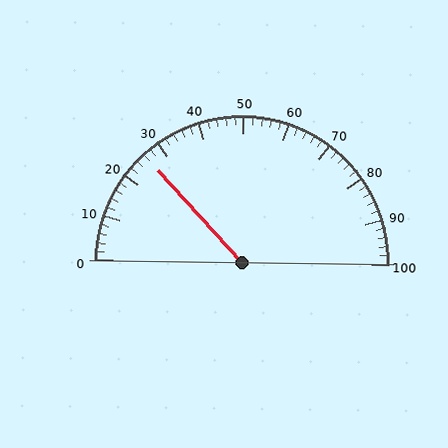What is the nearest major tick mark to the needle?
The nearest major tick mark is 30.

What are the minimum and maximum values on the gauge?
The gauge ranges from 0 to 100.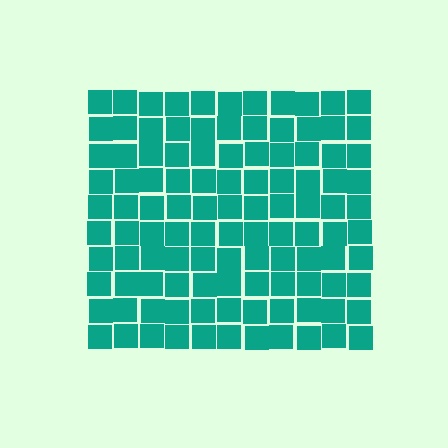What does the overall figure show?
The overall figure shows a square.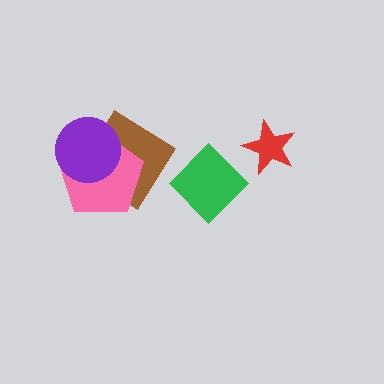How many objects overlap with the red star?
0 objects overlap with the red star.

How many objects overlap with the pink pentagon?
2 objects overlap with the pink pentagon.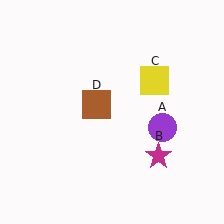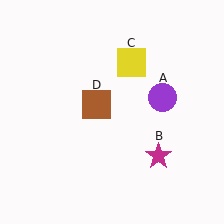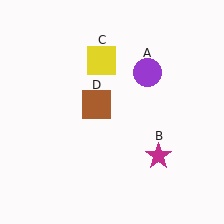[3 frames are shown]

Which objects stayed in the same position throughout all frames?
Magenta star (object B) and brown square (object D) remained stationary.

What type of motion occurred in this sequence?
The purple circle (object A), yellow square (object C) rotated counterclockwise around the center of the scene.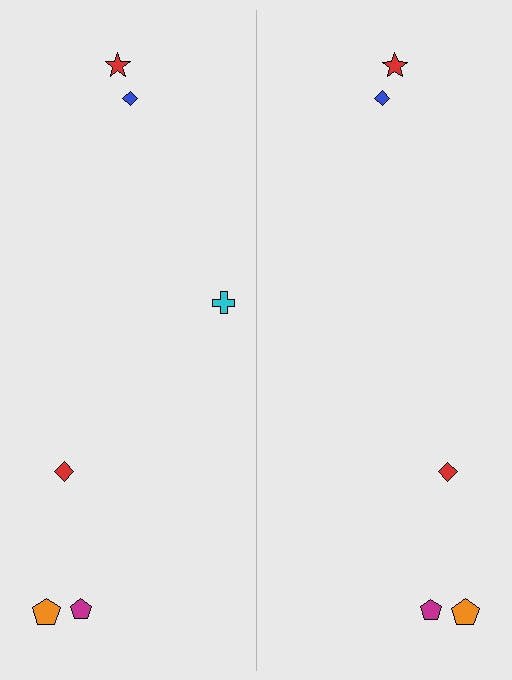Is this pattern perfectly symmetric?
No, the pattern is not perfectly symmetric. A cyan cross is missing from the right side.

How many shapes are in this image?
There are 11 shapes in this image.